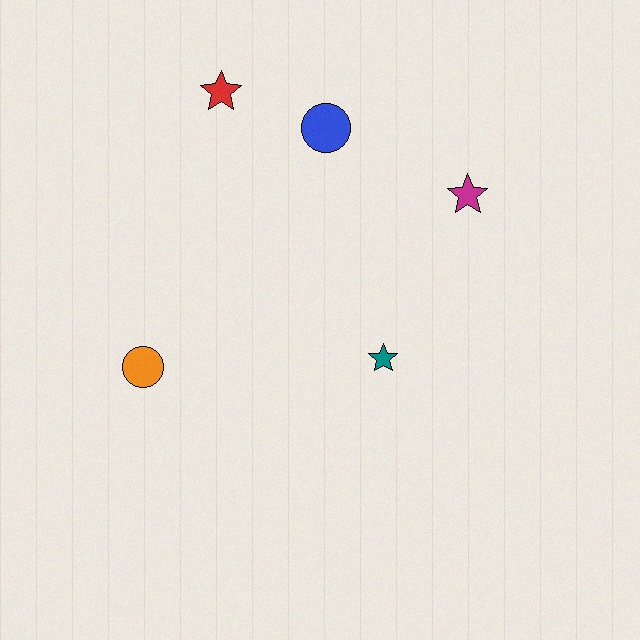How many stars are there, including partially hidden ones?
There are 3 stars.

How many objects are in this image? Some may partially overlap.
There are 5 objects.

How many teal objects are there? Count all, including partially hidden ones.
There is 1 teal object.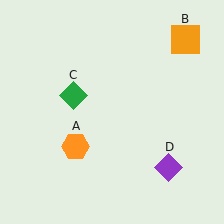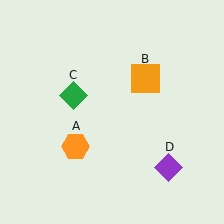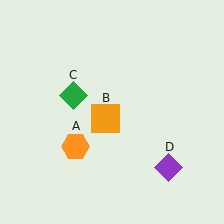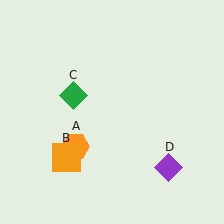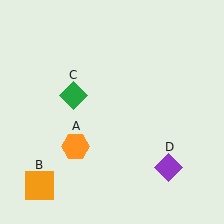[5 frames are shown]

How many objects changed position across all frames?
1 object changed position: orange square (object B).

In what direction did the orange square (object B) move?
The orange square (object B) moved down and to the left.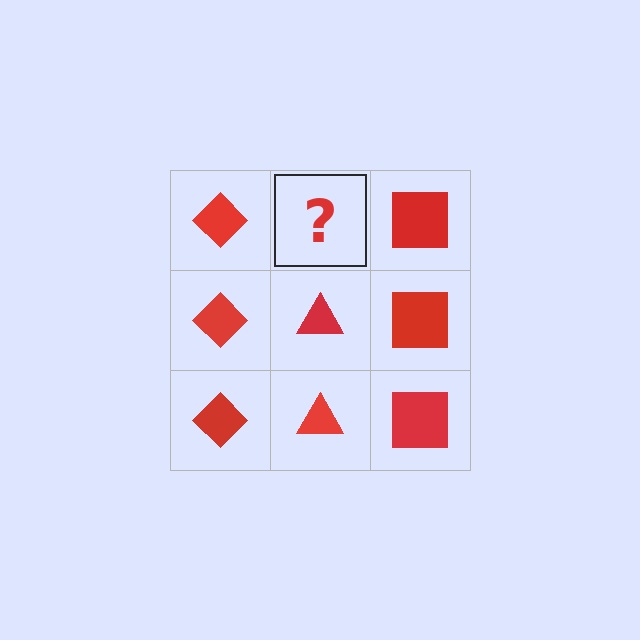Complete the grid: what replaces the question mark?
The question mark should be replaced with a red triangle.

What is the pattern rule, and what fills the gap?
The rule is that each column has a consistent shape. The gap should be filled with a red triangle.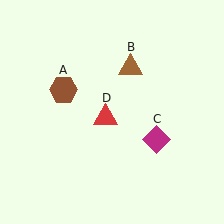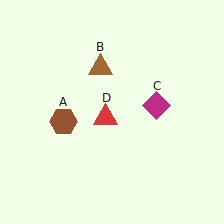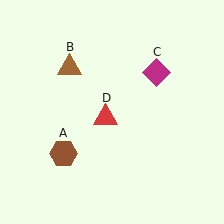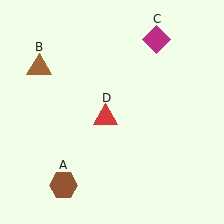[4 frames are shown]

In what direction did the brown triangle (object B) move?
The brown triangle (object B) moved left.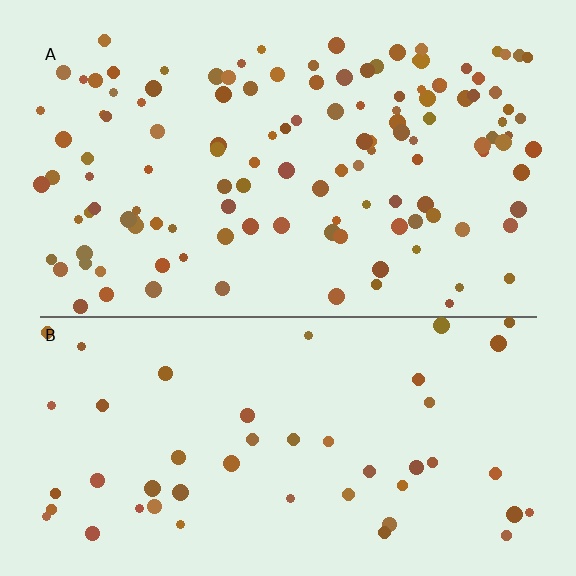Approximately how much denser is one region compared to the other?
Approximately 2.6× — region A over region B.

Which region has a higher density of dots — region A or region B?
A (the top).